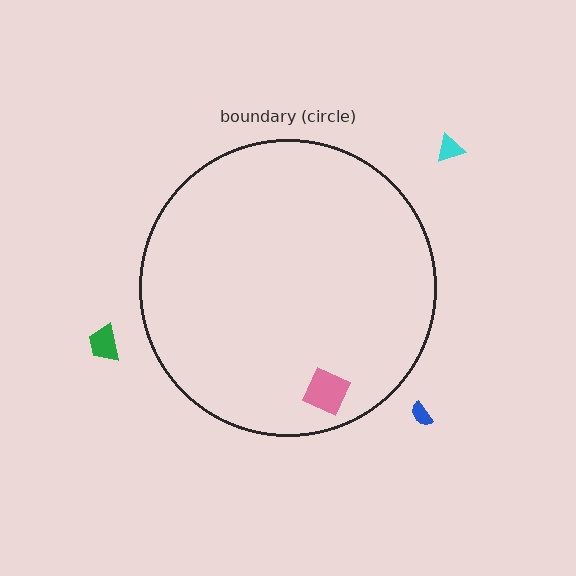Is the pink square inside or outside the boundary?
Inside.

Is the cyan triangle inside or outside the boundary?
Outside.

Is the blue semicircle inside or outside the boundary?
Outside.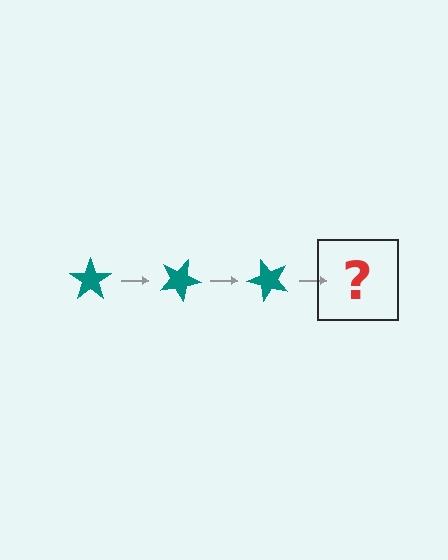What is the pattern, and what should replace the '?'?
The pattern is that the star rotates 25 degrees each step. The '?' should be a teal star rotated 75 degrees.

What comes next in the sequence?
The next element should be a teal star rotated 75 degrees.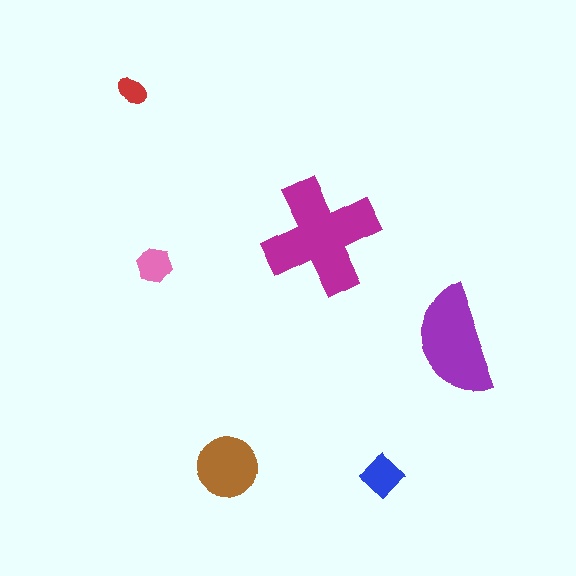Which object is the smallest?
The red ellipse.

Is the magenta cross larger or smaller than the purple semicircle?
Larger.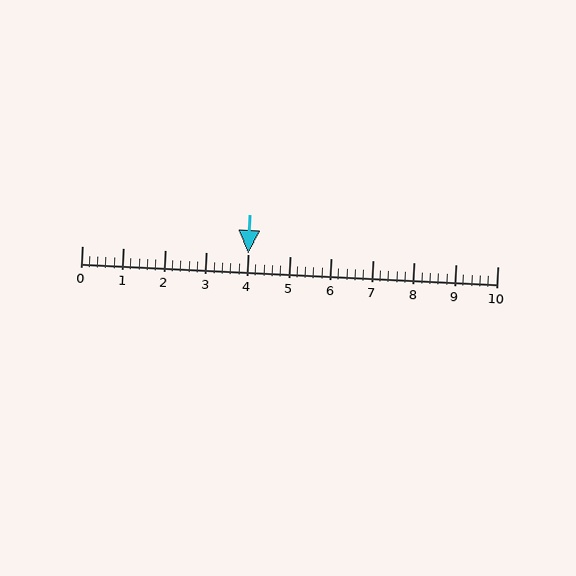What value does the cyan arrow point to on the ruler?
The cyan arrow points to approximately 4.0.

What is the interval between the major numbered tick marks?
The major tick marks are spaced 1 units apart.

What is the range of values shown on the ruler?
The ruler shows values from 0 to 10.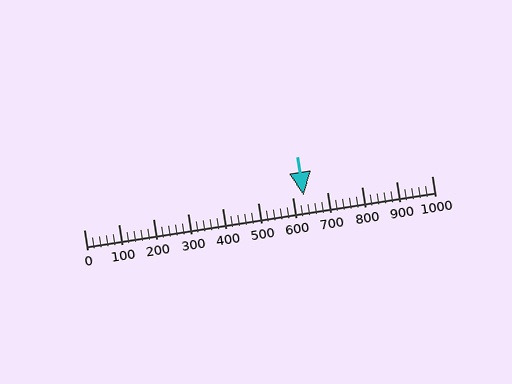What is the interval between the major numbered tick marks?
The major tick marks are spaced 100 units apart.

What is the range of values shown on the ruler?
The ruler shows values from 0 to 1000.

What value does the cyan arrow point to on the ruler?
The cyan arrow points to approximately 632.